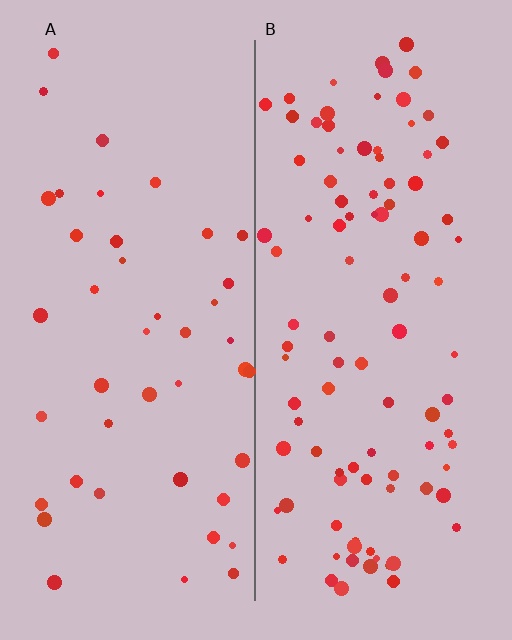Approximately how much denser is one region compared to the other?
Approximately 2.2× — region B over region A.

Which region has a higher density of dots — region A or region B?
B (the right).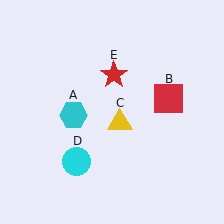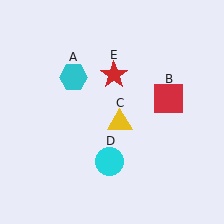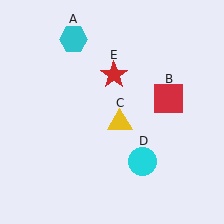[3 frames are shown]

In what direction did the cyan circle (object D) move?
The cyan circle (object D) moved right.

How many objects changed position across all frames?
2 objects changed position: cyan hexagon (object A), cyan circle (object D).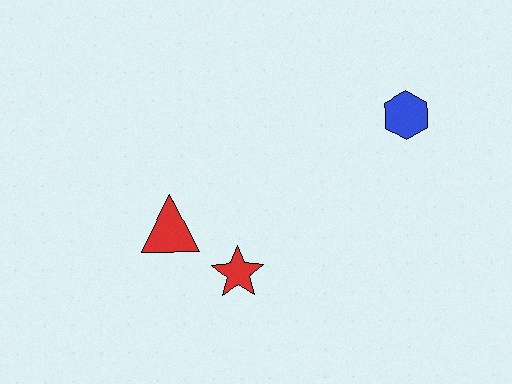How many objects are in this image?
There are 3 objects.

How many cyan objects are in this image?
There are no cyan objects.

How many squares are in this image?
There are no squares.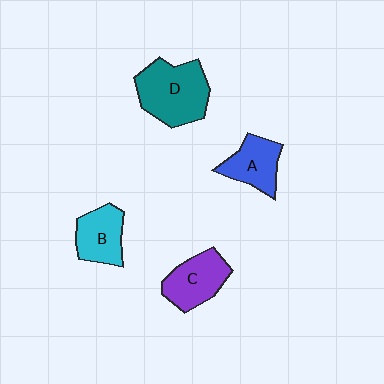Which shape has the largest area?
Shape D (teal).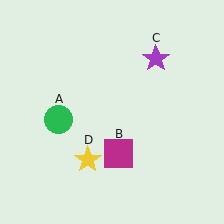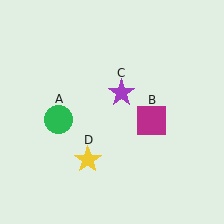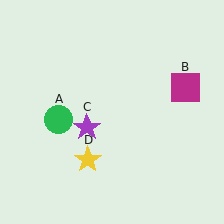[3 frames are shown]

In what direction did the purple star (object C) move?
The purple star (object C) moved down and to the left.